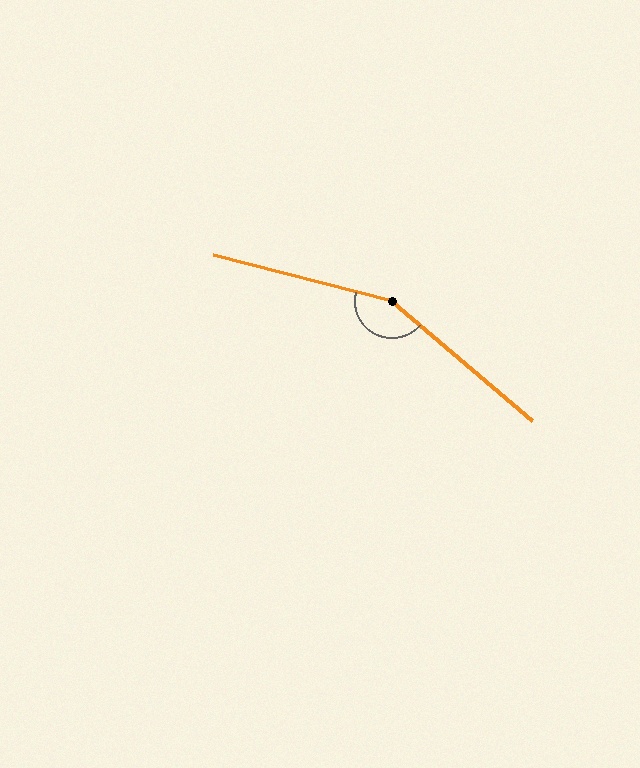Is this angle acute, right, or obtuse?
It is obtuse.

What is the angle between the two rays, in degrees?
Approximately 154 degrees.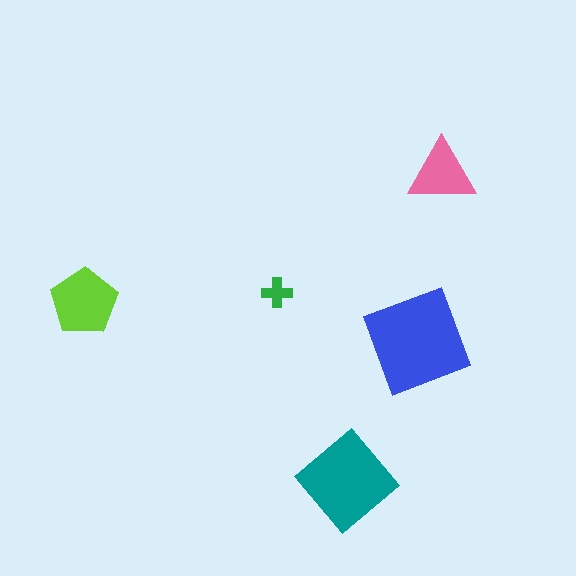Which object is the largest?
The blue diamond.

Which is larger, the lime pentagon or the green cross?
The lime pentagon.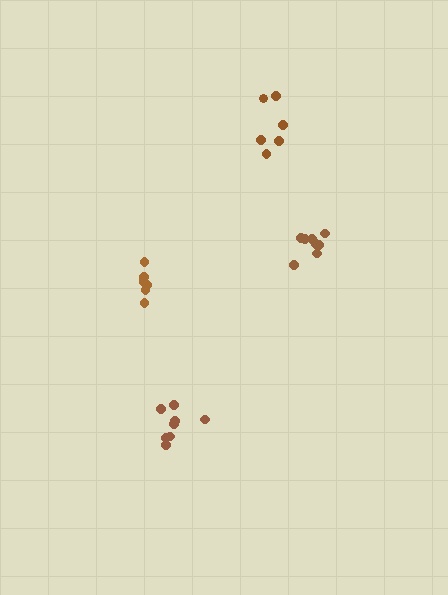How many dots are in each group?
Group 1: 6 dots, Group 2: 8 dots, Group 3: 8 dots, Group 4: 7 dots (29 total).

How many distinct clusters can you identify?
There are 4 distinct clusters.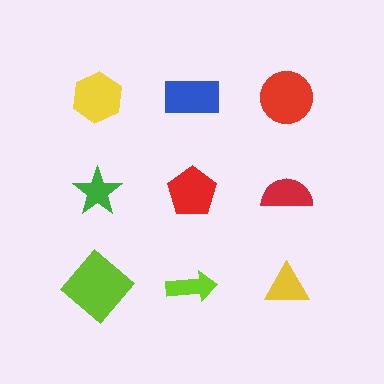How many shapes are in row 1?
3 shapes.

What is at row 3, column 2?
A lime arrow.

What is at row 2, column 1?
A green star.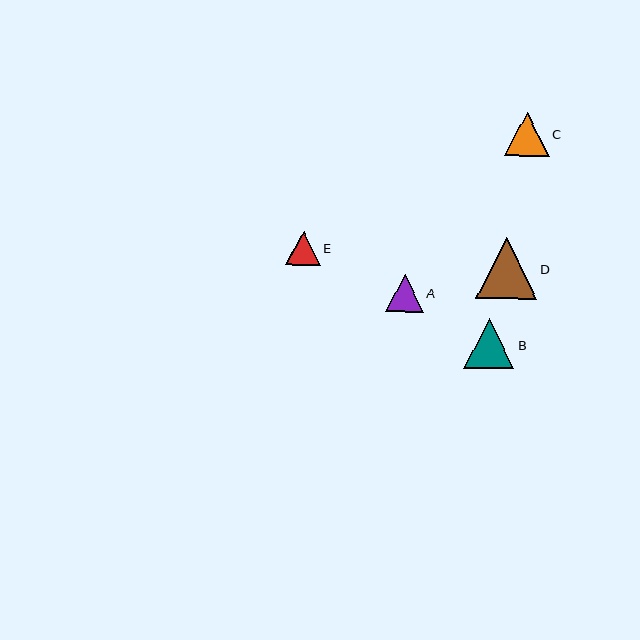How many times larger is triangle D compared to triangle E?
Triangle D is approximately 1.8 times the size of triangle E.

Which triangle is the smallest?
Triangle E is the smallest with a size of approximately 34 pixels.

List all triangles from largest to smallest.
From largest to smallest: D, B, C, A, E.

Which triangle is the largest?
Triangle D is the largest with a size of approximately 61 pixels.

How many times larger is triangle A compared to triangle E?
Triangle A is approximately 1.1 times the size of triangle E.